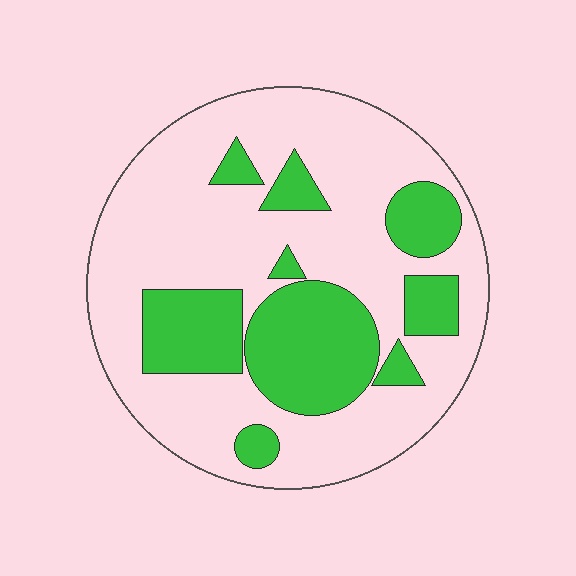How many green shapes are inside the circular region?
9.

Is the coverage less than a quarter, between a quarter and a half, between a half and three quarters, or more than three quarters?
Between a quarter and a half.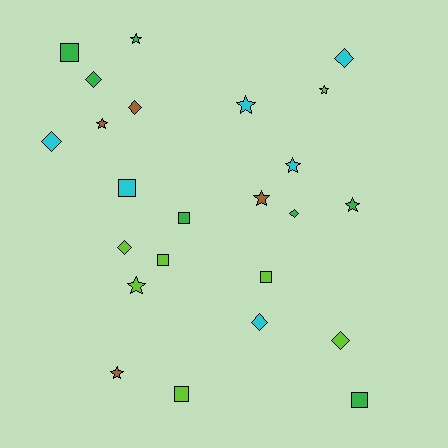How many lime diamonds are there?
There are 2 lime diamonds.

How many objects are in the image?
There are 24 objects.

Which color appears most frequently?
Green, with 7 objects.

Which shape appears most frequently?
Star, with 9 objects.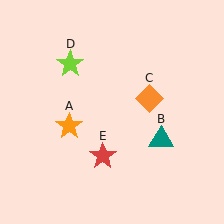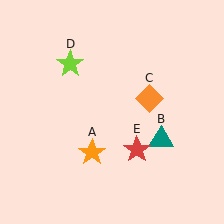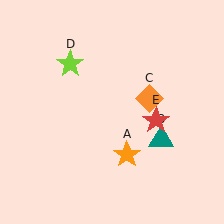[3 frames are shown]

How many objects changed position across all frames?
2 objects changed position: orange star (object A), red star (object E).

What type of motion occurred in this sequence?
The orange star (object A), red star (object E) rotated counterclockwise around the center of the scene.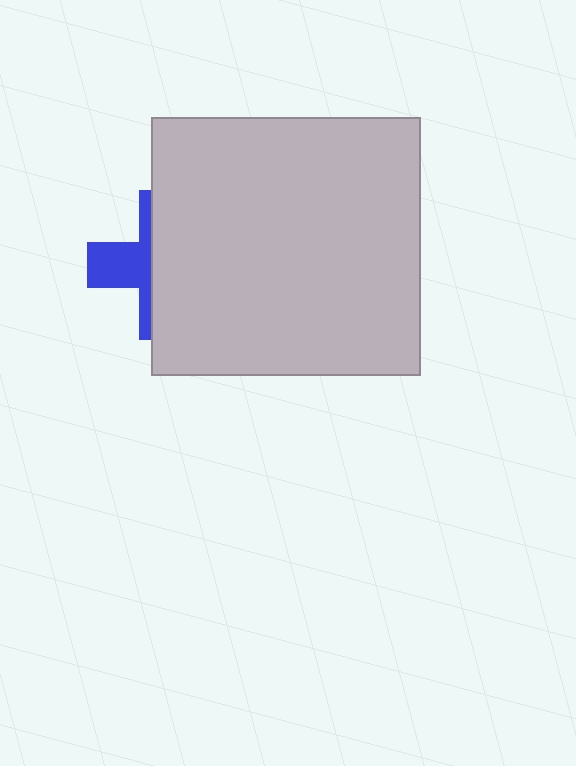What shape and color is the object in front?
The object in front is a light gray rectangle.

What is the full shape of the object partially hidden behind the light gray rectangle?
The partially hidden object is a blue cross.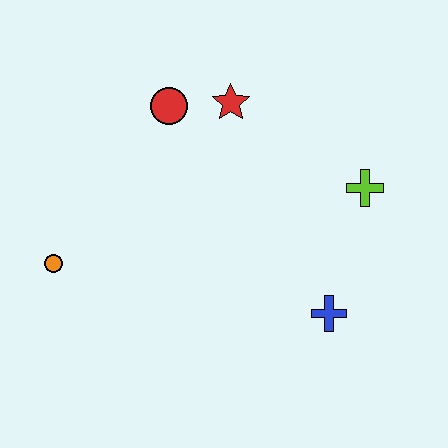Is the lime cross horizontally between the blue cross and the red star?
No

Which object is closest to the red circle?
The red star is closest to the red circle.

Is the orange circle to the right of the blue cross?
No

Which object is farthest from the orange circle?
The lime cross is farthest from the orange circle.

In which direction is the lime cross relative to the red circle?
The lime cross is to the right of the red circle.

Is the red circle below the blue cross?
No